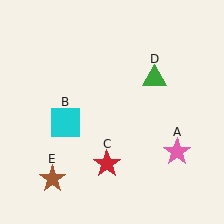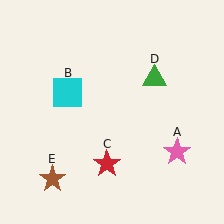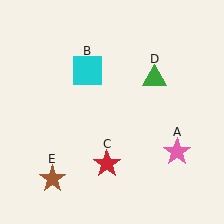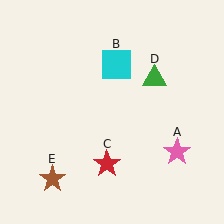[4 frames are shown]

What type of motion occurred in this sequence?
The cyan square (object B) rotated clockwise around the center of the scene.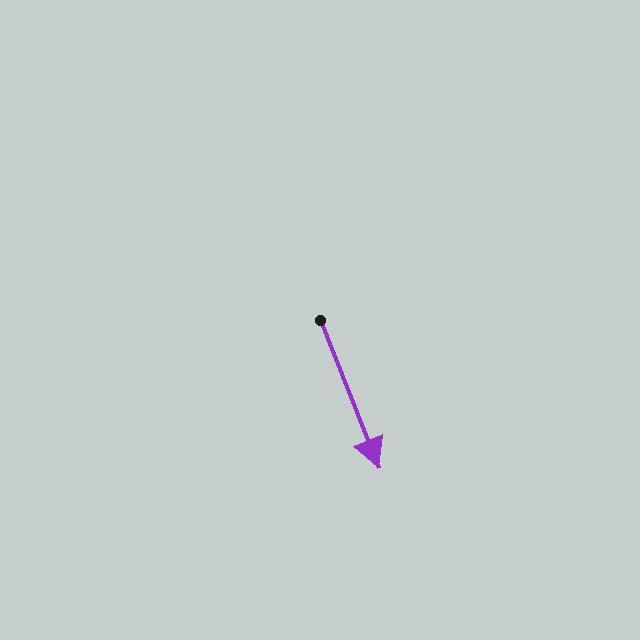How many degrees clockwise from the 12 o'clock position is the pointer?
Approximately 158 degrees.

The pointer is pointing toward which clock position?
Roughly 5 o'clock.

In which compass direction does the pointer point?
South.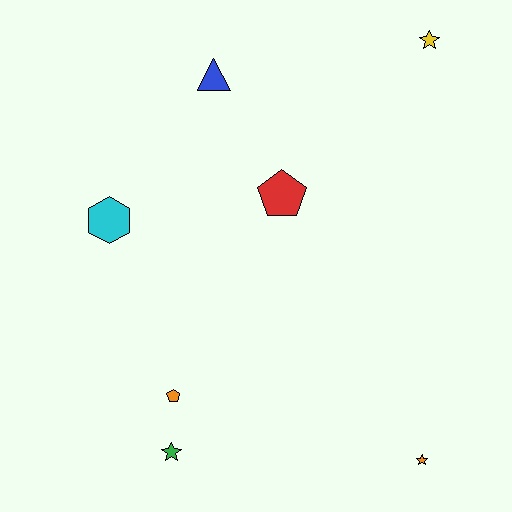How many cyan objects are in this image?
There is 1 cyan object.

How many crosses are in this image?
There are no crosses.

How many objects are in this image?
There are 7 objects.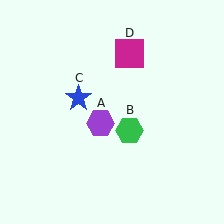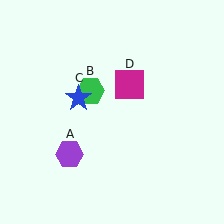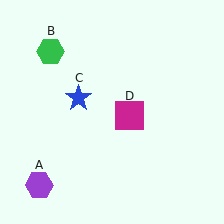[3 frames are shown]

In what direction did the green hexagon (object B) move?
The green hexagon (object B) moved up and to the left.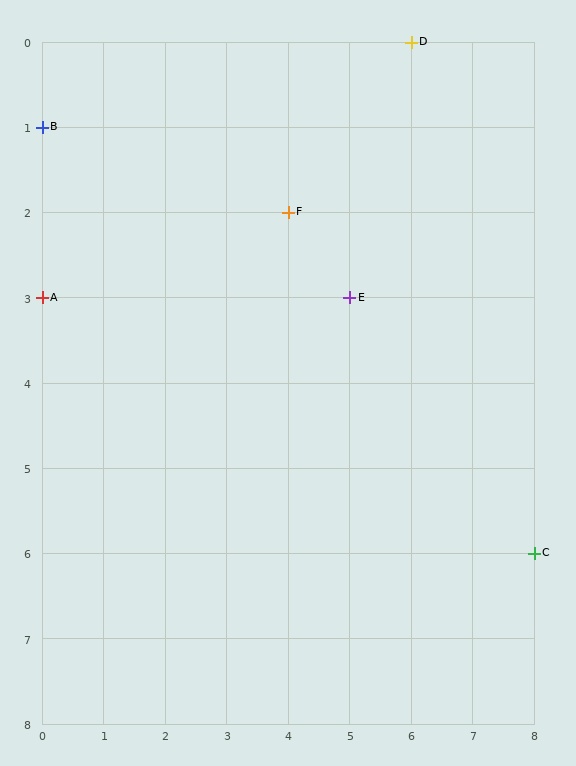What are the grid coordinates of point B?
Point B is at grid coordinates (0, 1).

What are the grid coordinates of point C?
Point C is at grid coordinates (8, 6).